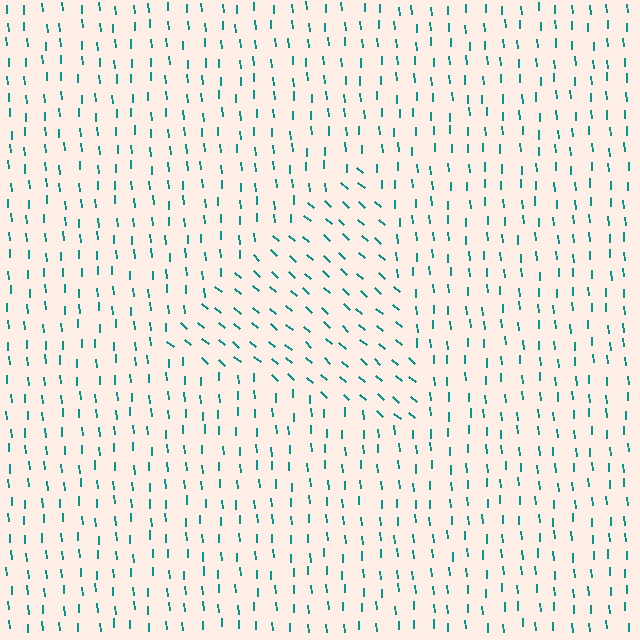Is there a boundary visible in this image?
Yes, there is a texture boundary formed by a change in line orientation.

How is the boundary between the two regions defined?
The boundary is defined purely by a change in line orientation (approximately 45 degrees difference). All lines are the same color and thickness.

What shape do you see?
I see a triangle.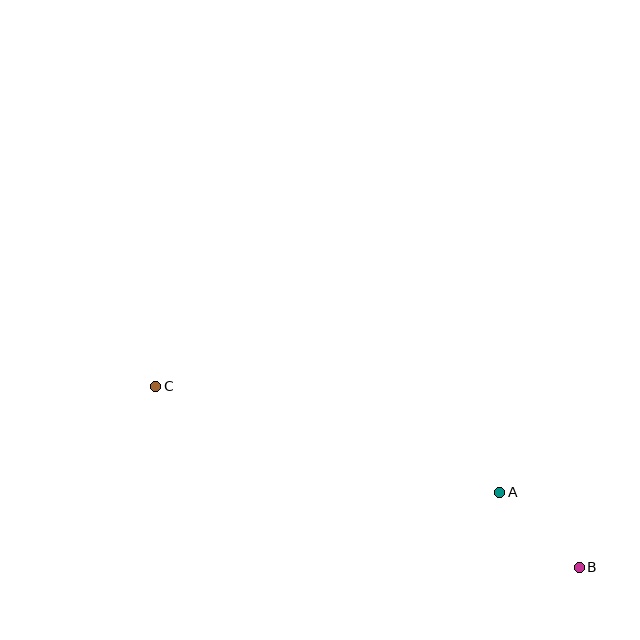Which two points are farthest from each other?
Points B and C are farthest from each other.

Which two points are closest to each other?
Points A and B are closest to each other.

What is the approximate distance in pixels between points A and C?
The distance between A and C is approximately 360 pixels.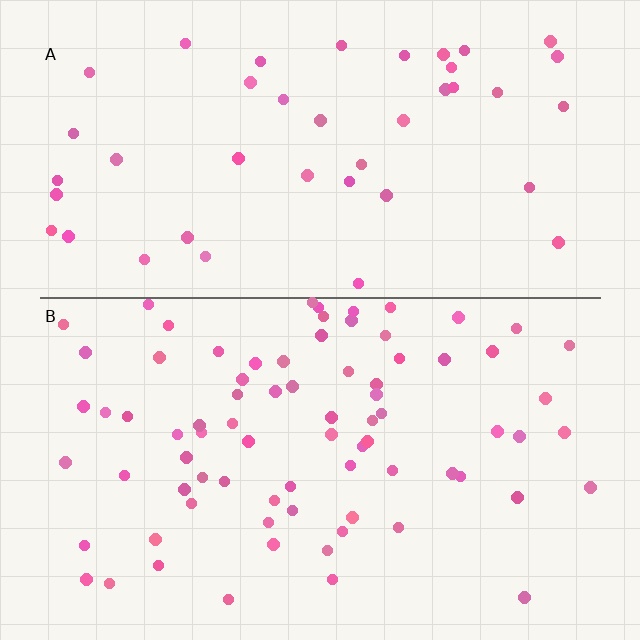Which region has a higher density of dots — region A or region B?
B (the bottom).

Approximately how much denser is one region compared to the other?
Approximately 1.9× — region B over region A.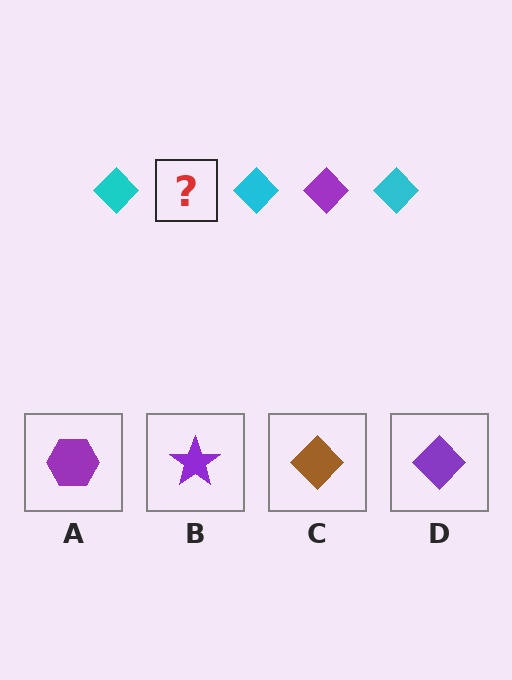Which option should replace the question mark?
Option D.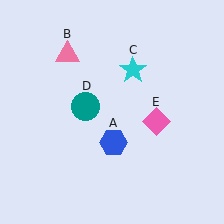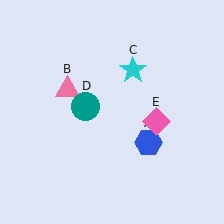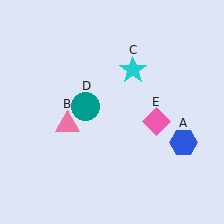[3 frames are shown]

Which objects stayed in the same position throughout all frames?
Cyan star (object C) and teal circle (object D) and pink diamond (object E) remained stationary.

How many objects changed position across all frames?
2 objects changed position: blue hexagon (object A), pink triangle (object B).